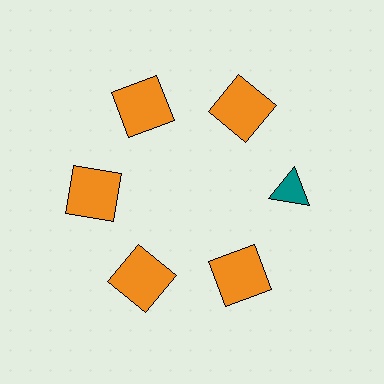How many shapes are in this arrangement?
There are 6 shapes arranged in a ring pattern.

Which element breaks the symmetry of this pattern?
The teal triangle at roughly the 3 o'clock position breaks the symmetry. All other shapes are orange squares.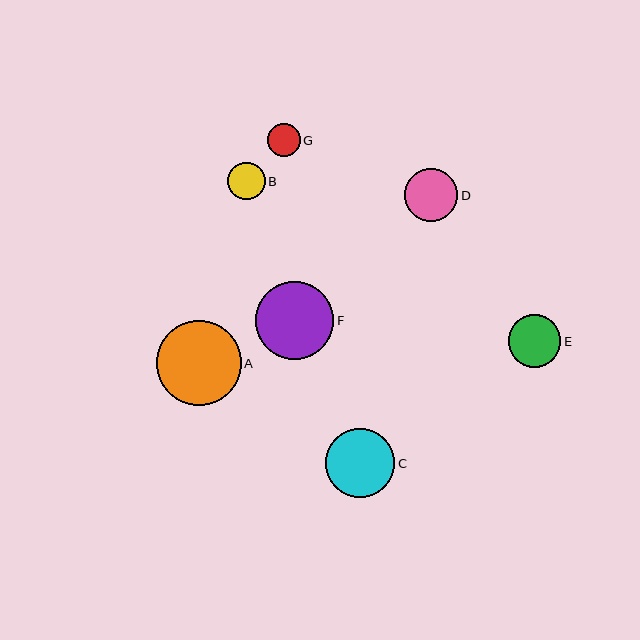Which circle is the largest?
Circle A is the largest with a size of approximately 85 pixels.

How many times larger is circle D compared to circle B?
Circle D is approximately 1.4 times the size of circle B.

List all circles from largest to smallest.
From largest to smallest: A, F, C, D, E, B, G.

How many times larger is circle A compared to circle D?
Circle A is approximately 1.6 times the size of circle D.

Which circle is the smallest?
Circle G is the smallest with a size of approximately 33 pixels.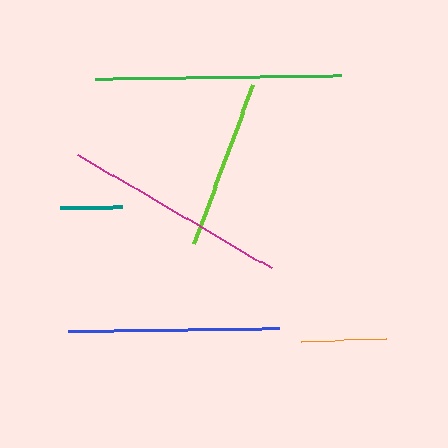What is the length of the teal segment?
The teal segment is approximately 62 pixels long.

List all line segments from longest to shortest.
From longest to shortest: green, magenta, blue, lime, orange, teal.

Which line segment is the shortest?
The teal line is the shortest at approximately 62 pixels.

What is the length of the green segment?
The green segment is approximately 246 pixels long.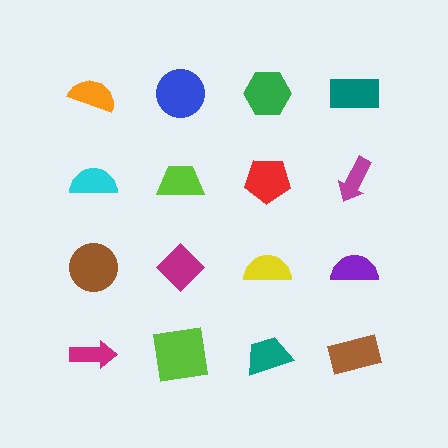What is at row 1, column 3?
A green hexagon.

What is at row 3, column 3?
A yellow semicircle.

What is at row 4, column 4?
A brown rectangle.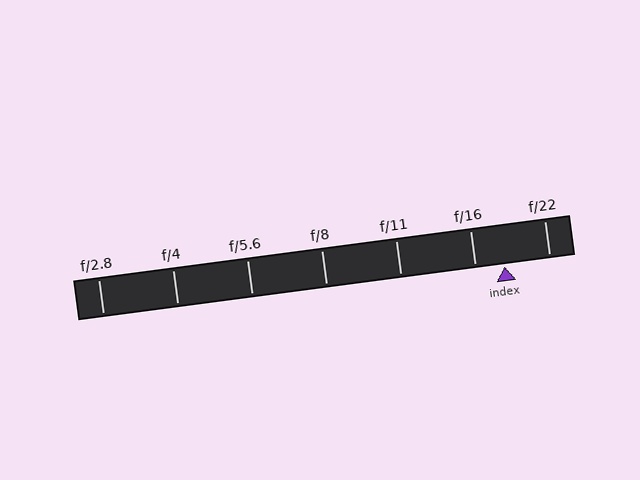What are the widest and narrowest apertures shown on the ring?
The widest aperture shown is f/2.8 and the narrowest is f/22.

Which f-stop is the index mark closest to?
The index mark is closest to f/16.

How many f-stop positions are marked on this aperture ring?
There are 7 f-stop positions marked.